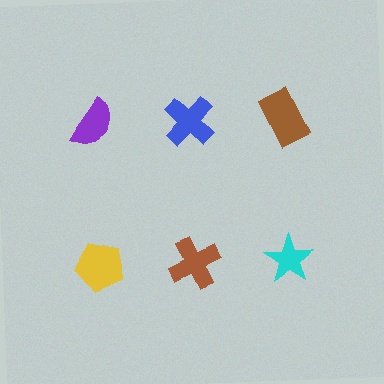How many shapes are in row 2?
3 shapes.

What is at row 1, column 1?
A purple semicircle.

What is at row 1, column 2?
A blue cross.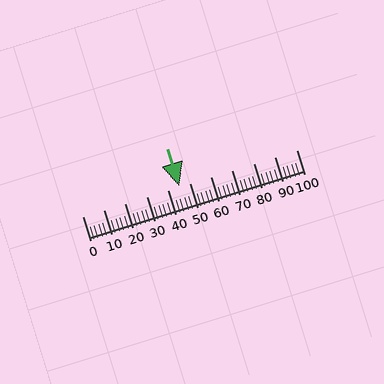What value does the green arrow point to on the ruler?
The green arrow points to approximately 46.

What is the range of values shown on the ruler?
The ruler shows values from 0 to 100.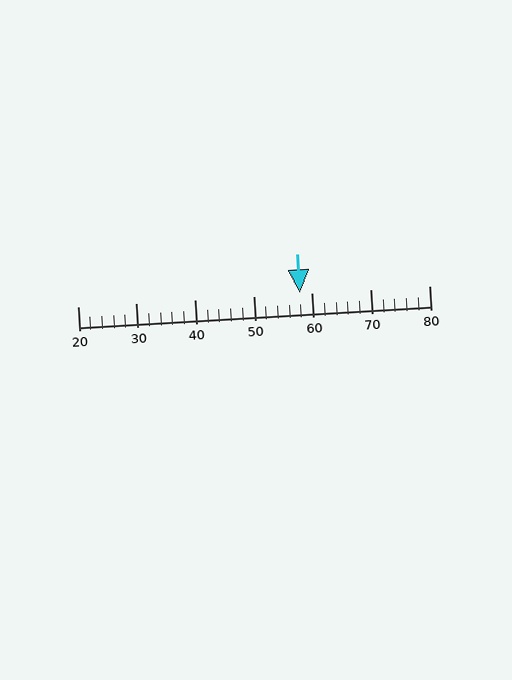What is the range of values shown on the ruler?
The ruler shows values from 20 to 80.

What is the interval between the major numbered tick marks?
The major tick marks are spaced 10 units apart.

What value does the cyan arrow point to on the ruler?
The cyan arrow points to approximately 58.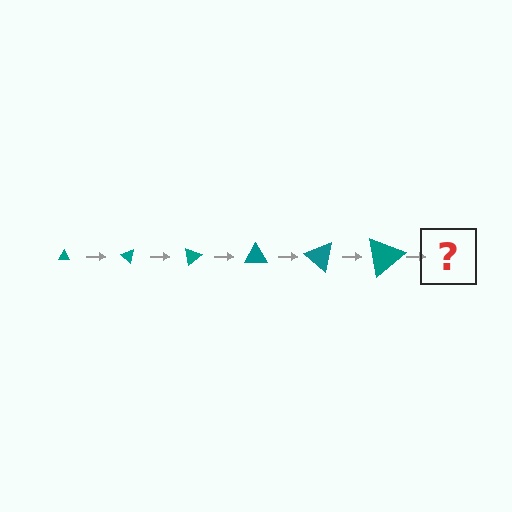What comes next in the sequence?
The next element should be a triangle, larger than the previous one and rotated 240 degrees from the start.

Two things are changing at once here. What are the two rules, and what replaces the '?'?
The two rules are that the triangle grows larger each step and it rotates 40 degrees each step. The '?' should be a triangle, larger than the previous one and rotated 240 degrees from the start.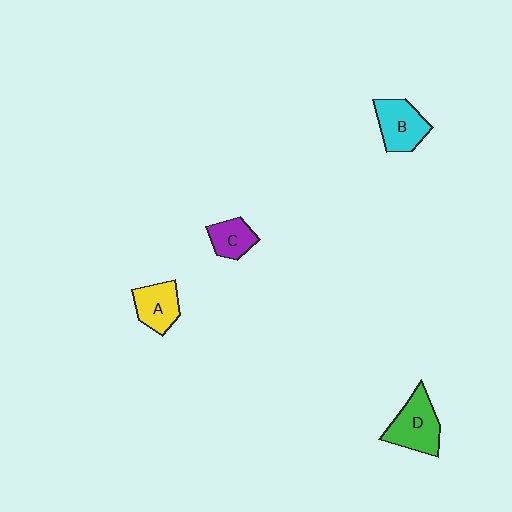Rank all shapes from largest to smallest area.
From largest to smallest: D (green), B (cyan), A (yellow), C (purple).